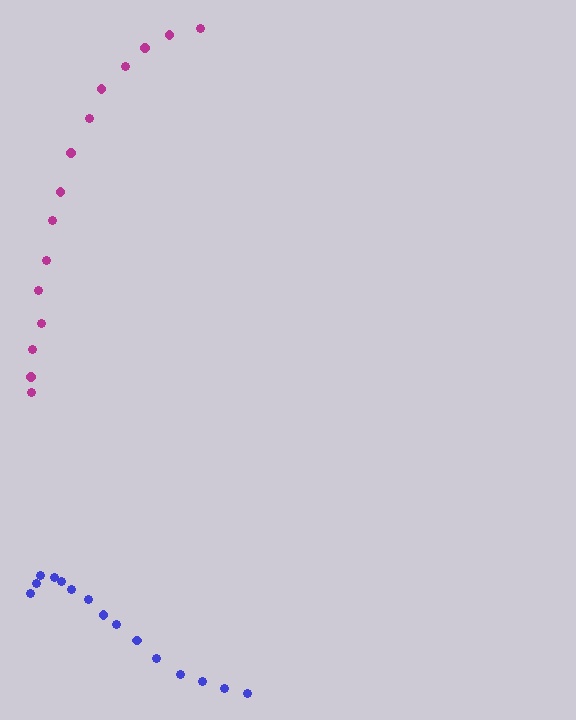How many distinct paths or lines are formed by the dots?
There are 2 distinct paths.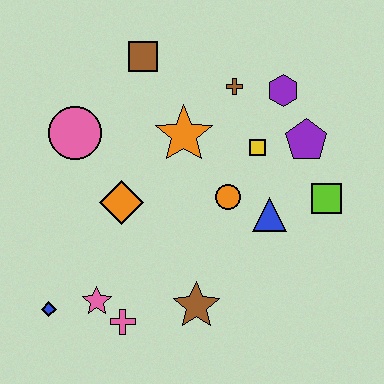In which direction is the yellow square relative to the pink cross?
The yellow square is above the pink cross.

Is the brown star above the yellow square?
No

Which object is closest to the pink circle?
The orange diamond is closest to the pink circle.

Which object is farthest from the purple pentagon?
The blue diamond is farthest from the purple pentagon.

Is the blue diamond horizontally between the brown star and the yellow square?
No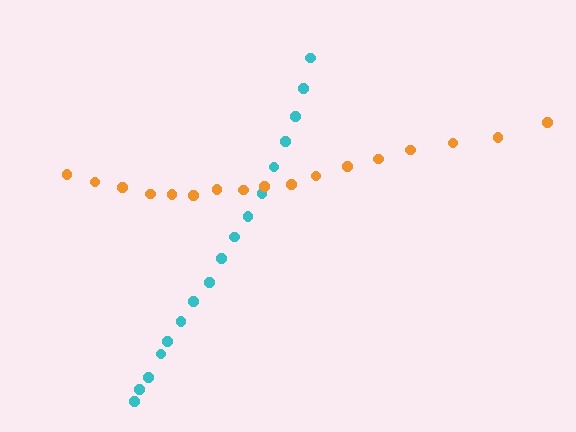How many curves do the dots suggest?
There are 2 distinct paths.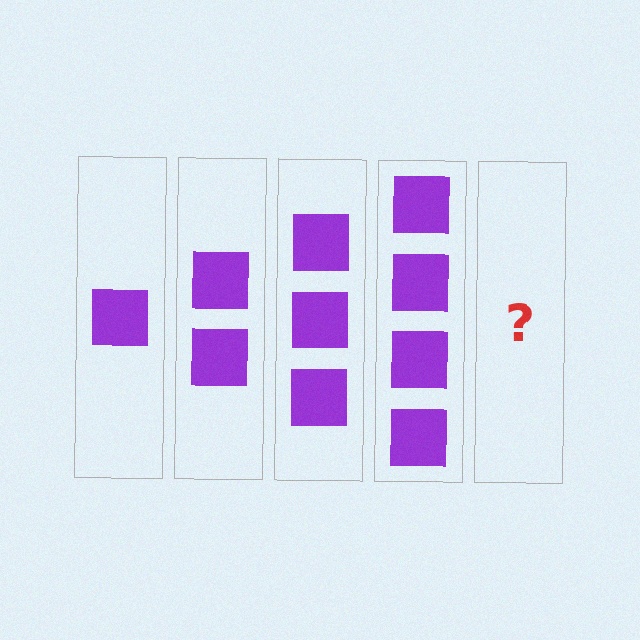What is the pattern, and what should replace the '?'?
The pattern is that each step adds one more square. The '?' should be 5 squares.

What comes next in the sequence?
The next element should be 5 squares.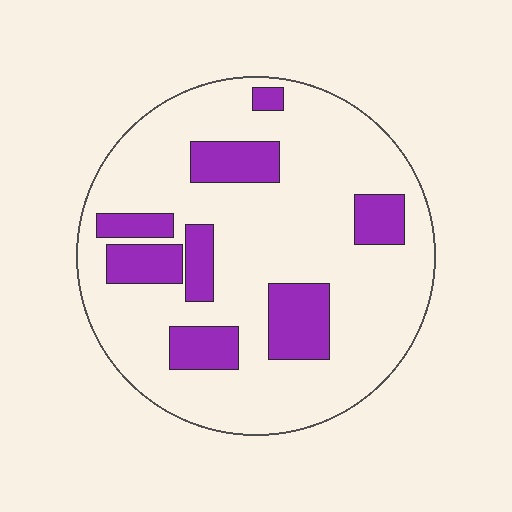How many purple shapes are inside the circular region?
8.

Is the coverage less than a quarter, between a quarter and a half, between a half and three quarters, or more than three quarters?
Less than a quarter.